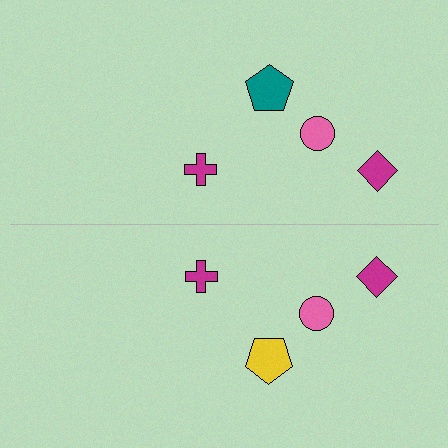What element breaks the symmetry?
The yellow pentagon on the bottom side breaks the symmetry — its mirror counterpart is teal.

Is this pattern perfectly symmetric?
No, the pattern is not perfectly symmetric. The yellow pentagon on the bottom side breaks the symmetry — its mirror counterpart is teal.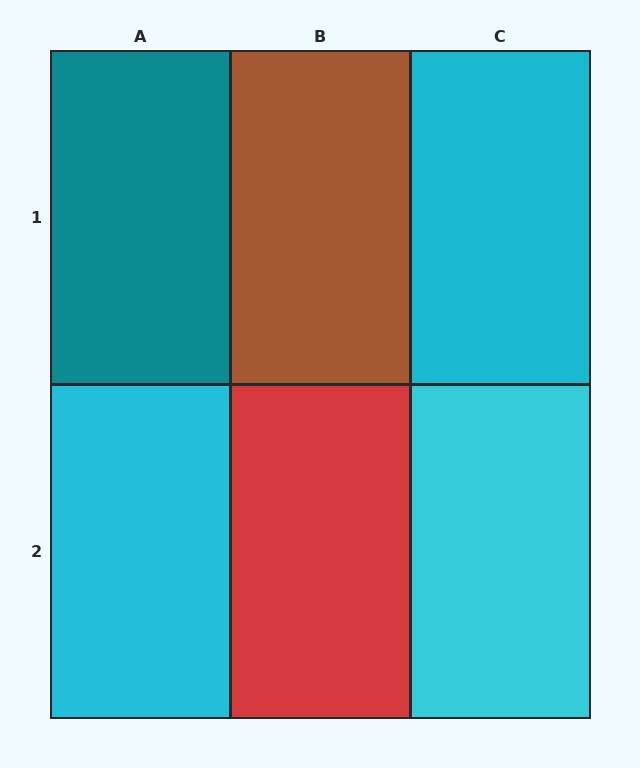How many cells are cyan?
3 cells are cyan.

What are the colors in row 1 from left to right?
Teal, brown, cyan.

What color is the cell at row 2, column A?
Cyan.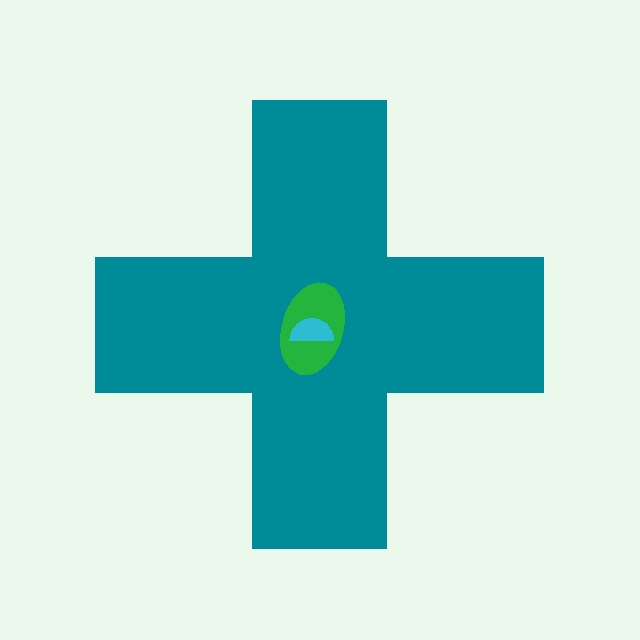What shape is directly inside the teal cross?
The green ellipse.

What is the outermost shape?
The teal cross.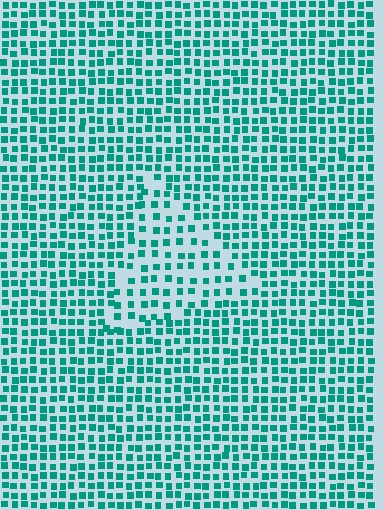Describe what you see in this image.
The image contains small teal elements arranged at two different densities. A triangle-shaped region is visible where the elements are less densely packed than the surrounding area.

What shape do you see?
I see a triangle.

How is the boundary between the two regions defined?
The boundary is defined by a change in element density (approximately 1.7x ratio). All elements are the same color, size, and shape.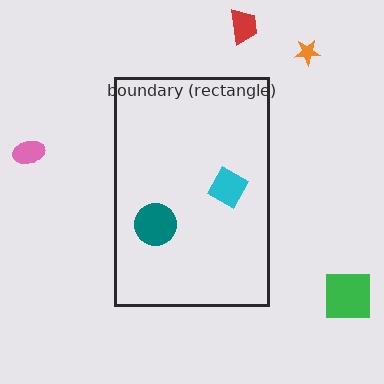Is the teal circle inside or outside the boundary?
Inside.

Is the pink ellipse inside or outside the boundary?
Outside.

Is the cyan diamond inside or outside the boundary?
Inside.